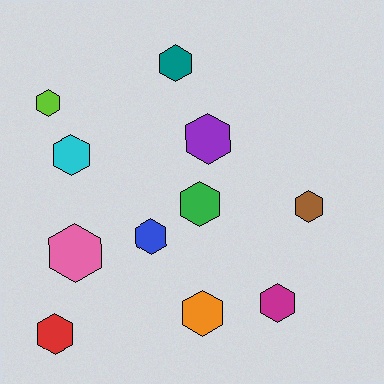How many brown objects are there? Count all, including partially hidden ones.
There is 1 brown object.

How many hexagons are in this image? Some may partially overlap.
There are 11 hexagons.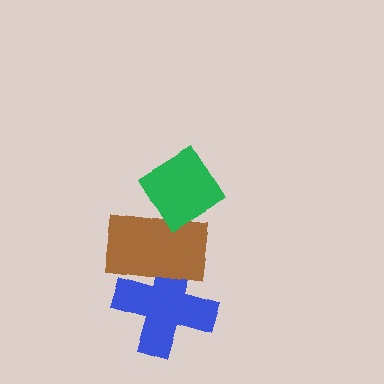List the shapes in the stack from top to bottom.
From top to bottom: the green diamond, the brown rectangle, the blue cross.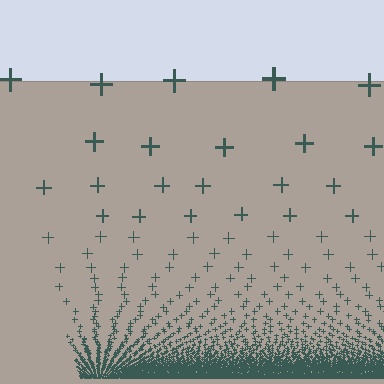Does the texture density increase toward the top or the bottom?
Density increases toward the bottom.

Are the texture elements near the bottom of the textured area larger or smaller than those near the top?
Smaller. The gradient is inverted — elements near the bottom are smaller and denser.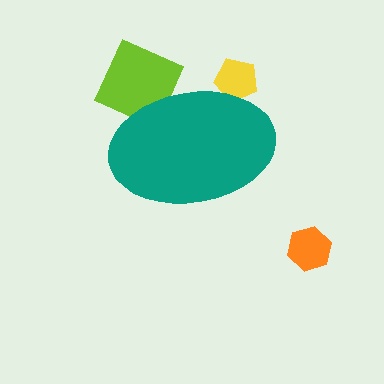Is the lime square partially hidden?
Yes, the lime square is partially hidden behind the teal ellipse.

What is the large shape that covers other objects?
A teal ellipse.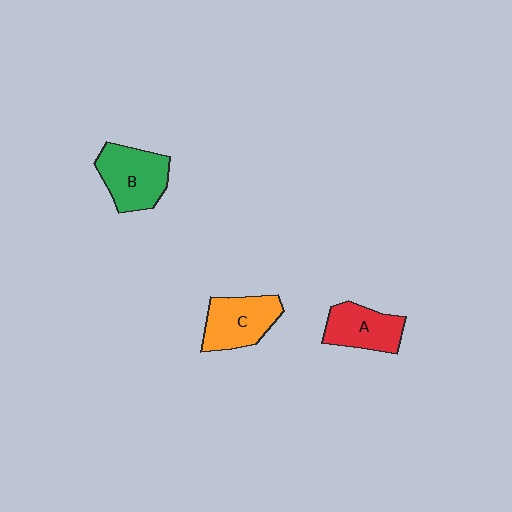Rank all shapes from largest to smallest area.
From largest to smallest: B (green), C (orange), A (red).